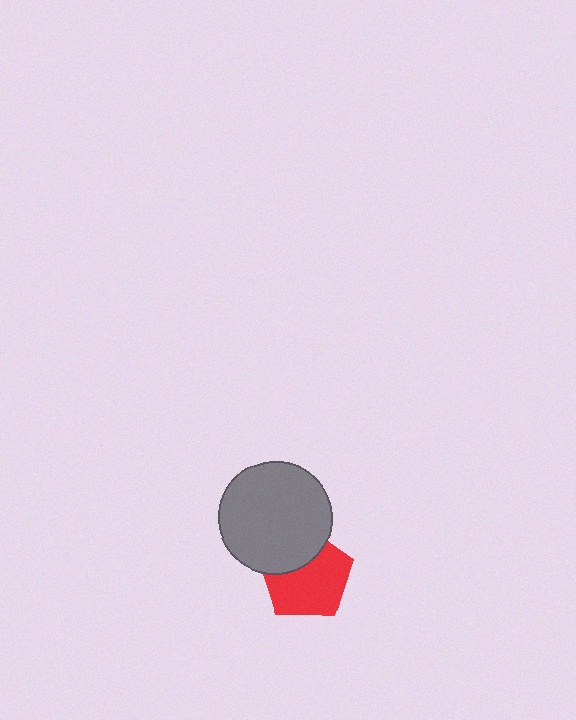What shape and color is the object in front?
The object in front is a gray circle.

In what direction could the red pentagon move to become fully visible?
The red pentagon could move down. That would shift it out from behind the gray circle entirely.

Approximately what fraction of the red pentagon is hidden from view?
Roughly 33% of the red pentagon is hidden behind the gray circle.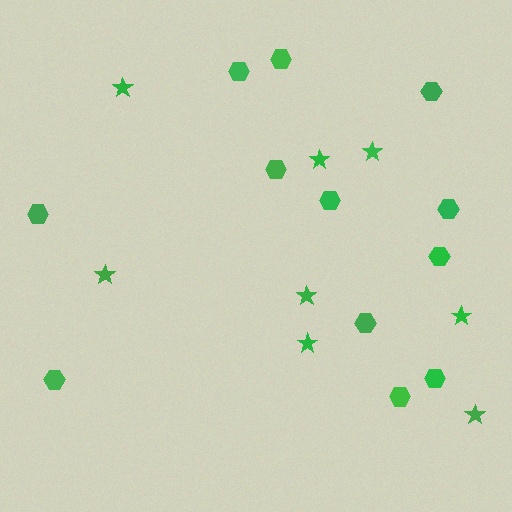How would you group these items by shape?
There are 2 groups: one group of hexagons (12) and one group of stars (8).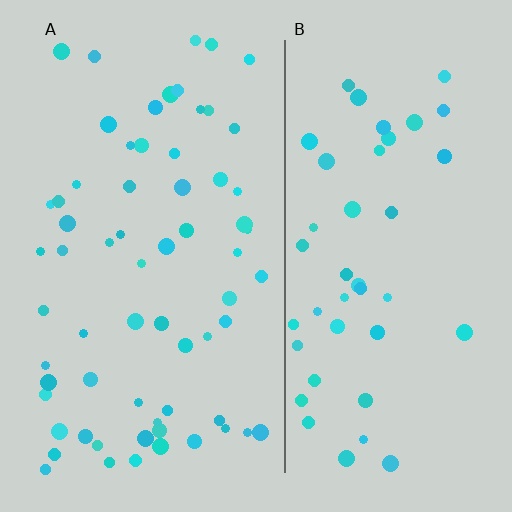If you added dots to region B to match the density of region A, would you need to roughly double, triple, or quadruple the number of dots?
Approximately double.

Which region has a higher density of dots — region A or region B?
A (the left).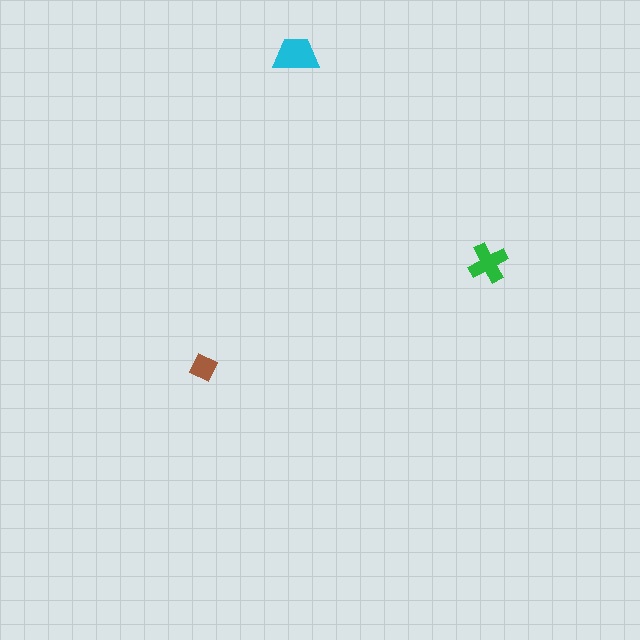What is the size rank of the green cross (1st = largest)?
2nd.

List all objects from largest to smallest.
The cyan trapezoid, the green cross, the brown diamond.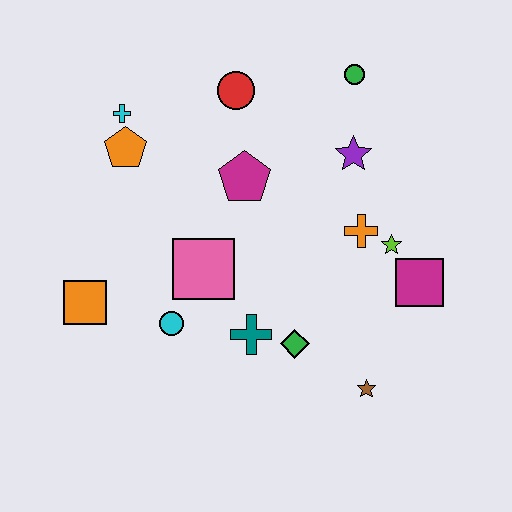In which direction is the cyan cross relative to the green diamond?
The cyan cross is above the green diamond.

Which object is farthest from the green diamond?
The cyan cross is farthest from the green diamond.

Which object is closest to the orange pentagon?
The cyan cross is closest to the orange pentagon.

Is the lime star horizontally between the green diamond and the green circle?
No